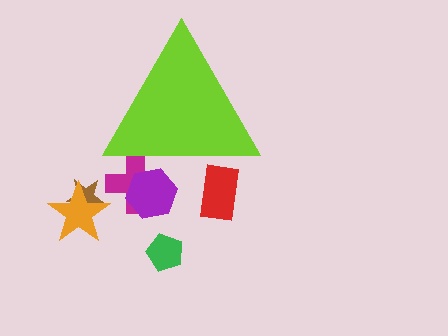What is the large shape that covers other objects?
A lime triangle.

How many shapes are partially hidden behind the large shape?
3 shapes are partially hidden.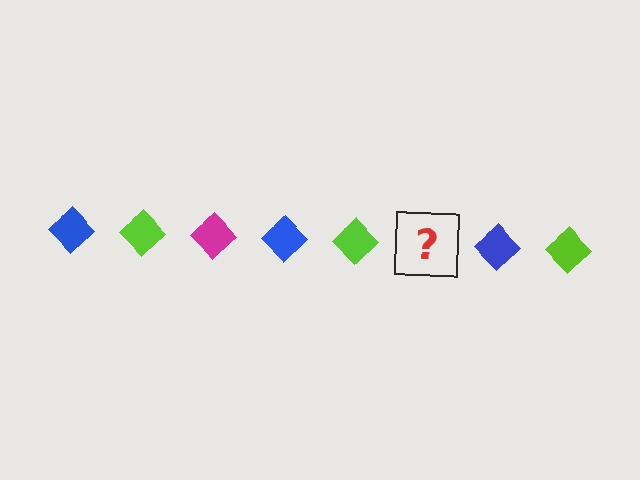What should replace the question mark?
The question mark should be replaced with a magenta diamond.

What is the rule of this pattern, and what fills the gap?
The rule is that the pattern cycles through blue, lime, magenta diamonds. The gap should be filled with a magenta diamond.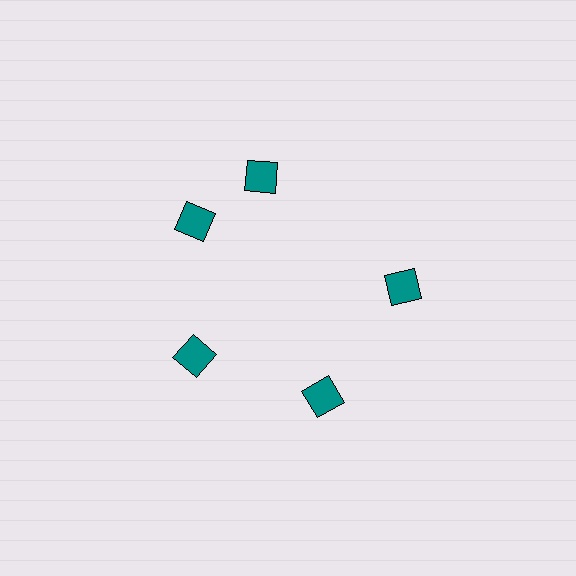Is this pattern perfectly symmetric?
No. The 5 teal diamonds are arranged in a ring, but one element near the 1 o'clock position is rotated out of alignment along the ring, breaking the 5-fold rotational symmetry.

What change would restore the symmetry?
The symmetry would be restored by rotating it back into even spacing with its neighbors so that all 5 diamonds sit at equal angles and equal distance from the center.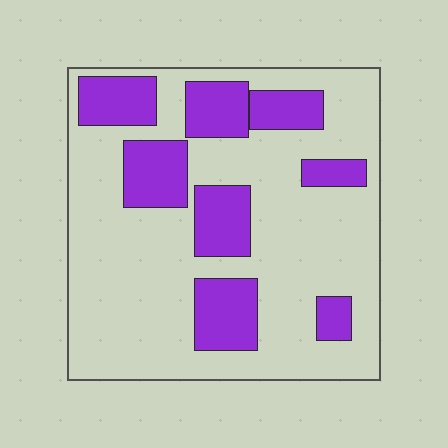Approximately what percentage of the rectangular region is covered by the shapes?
Approximately 30%.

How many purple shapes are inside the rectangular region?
8.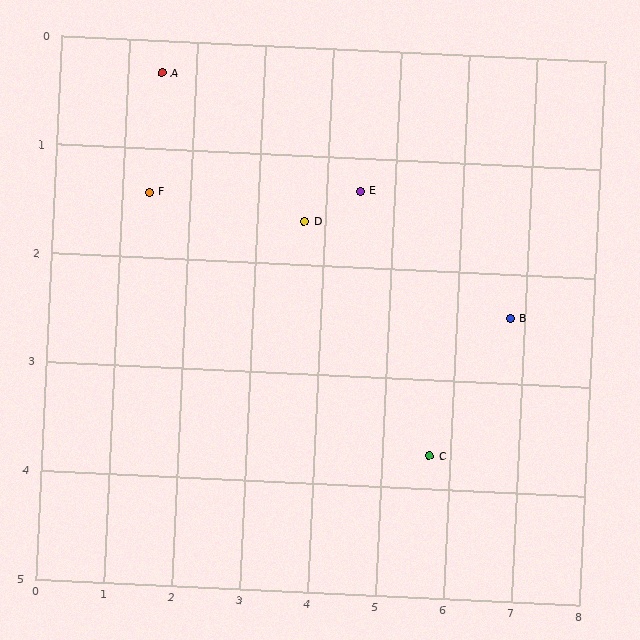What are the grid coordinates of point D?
Point D is at approximately (3.7, 1.6).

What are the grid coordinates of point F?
Point F is at approximately (1.4, 1.4).